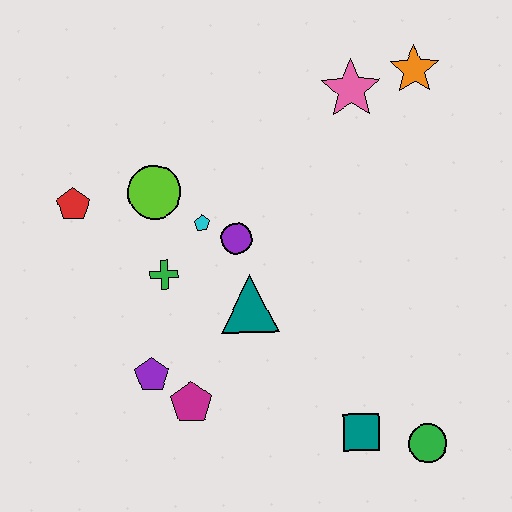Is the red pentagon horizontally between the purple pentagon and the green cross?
No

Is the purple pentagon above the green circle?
Yes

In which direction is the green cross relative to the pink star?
The green cross is to the left of the pink star.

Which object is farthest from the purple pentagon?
The orange star is farthest from the purple pentagon.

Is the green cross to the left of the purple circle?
Yes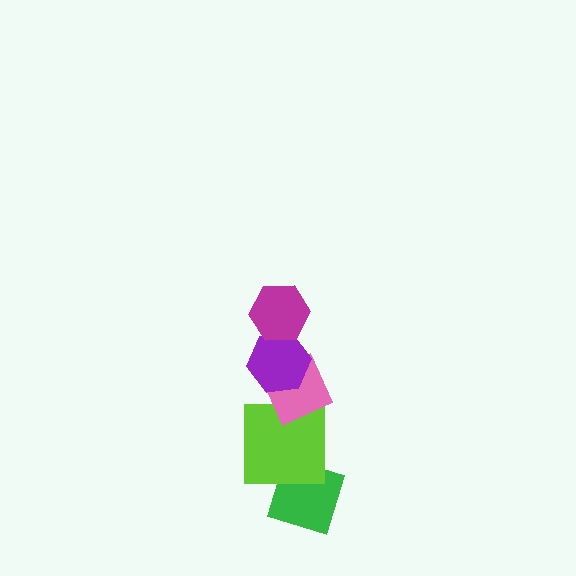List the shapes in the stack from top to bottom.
From top to bottom: the magenta hexagon, the purple hexagon, the pink diamond, the lime square, the green diamond.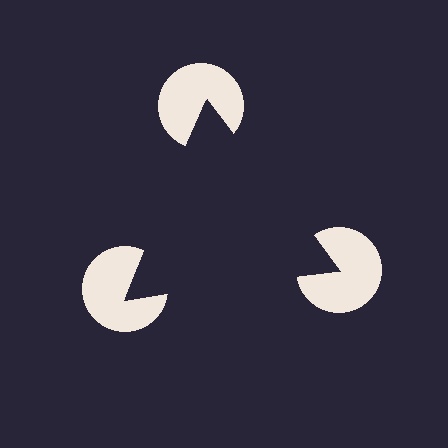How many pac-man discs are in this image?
There are 3 — one at each vertex of the illusory triangle.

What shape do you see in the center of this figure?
An illusory triangle — its edges are inferred from the aligned wedge cuts in the pac-man discs, not physically drawn.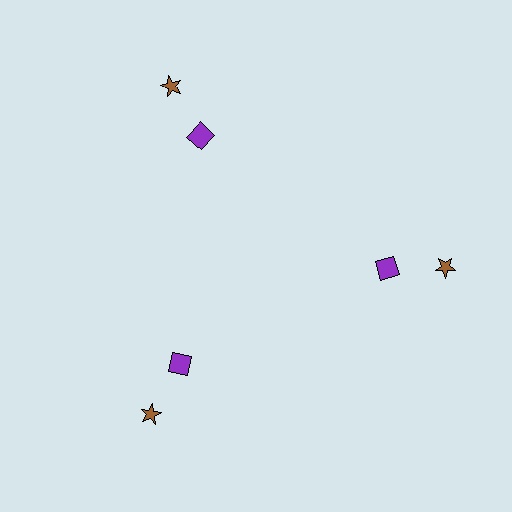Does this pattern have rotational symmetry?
Yes, this pattern has 3-fold rotational symmetry. It looks the same after rotating 120 degrees around the center.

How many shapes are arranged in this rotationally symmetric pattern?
There are 6 shapes, arranged in 3 groups of 2.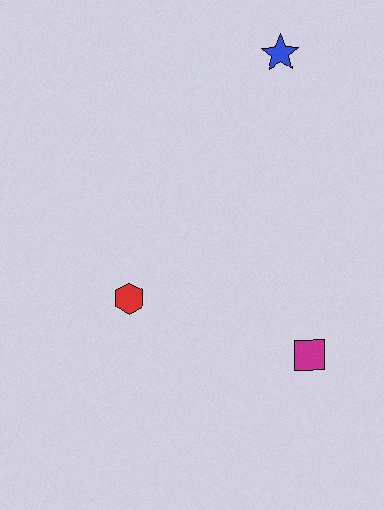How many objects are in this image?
There are 3 objects.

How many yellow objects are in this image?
There are no yellow objects.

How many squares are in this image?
There is 1 square.